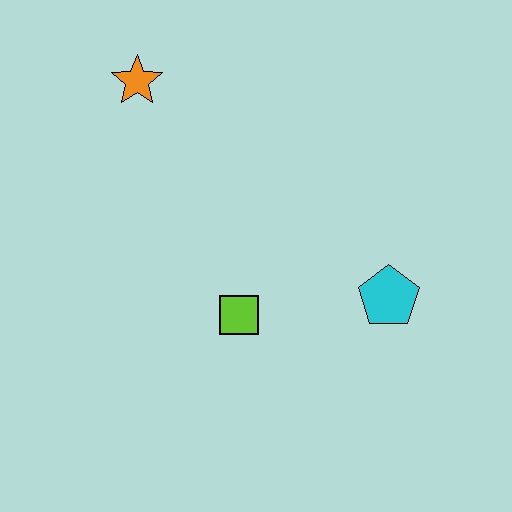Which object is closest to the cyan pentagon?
The lime square is closest to the cyan pentagon.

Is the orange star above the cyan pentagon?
Yes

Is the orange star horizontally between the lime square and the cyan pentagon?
No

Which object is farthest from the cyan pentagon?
The orange star is farthest from the cyan pentagon.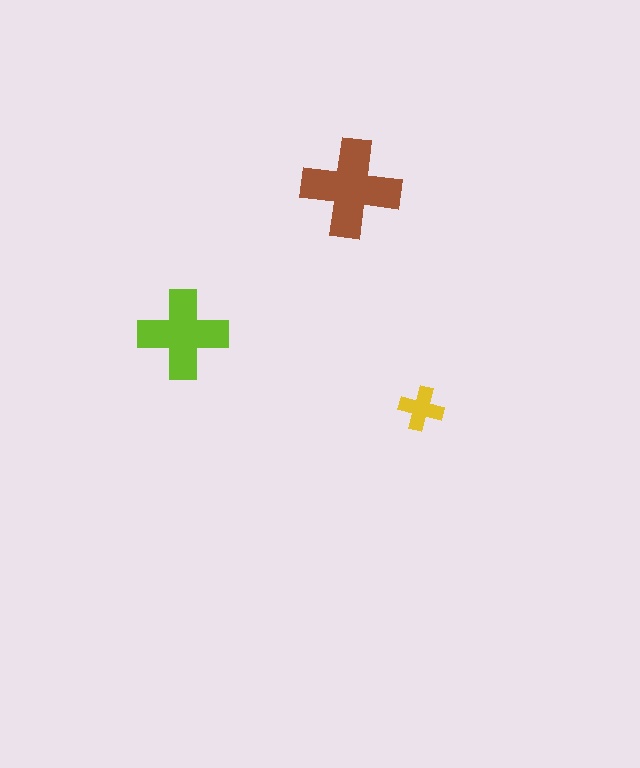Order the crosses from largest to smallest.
the brown one, the lime one, the yellow one.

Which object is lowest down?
The yellow cross is bottommost.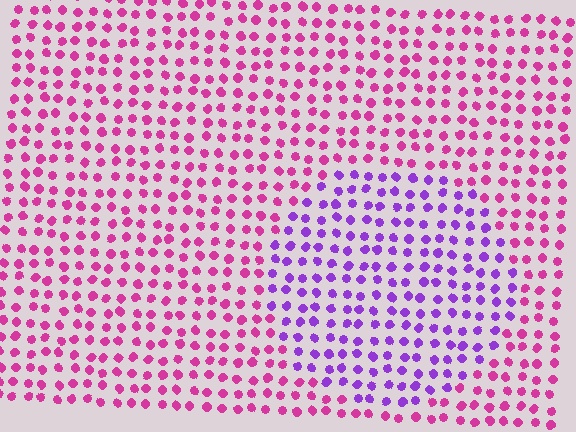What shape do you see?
I see a circle.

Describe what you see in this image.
The image is filled with small magenta elements in a uniform arrangement. A circle-shaped region is visible where the elements are tinted to a slightly different hue, forming a subtle color boundary.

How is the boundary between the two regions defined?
The boundary is defined purely by a slight shift in hue (about 46 degrees). Spacing, size, and orientation are identical on both sides.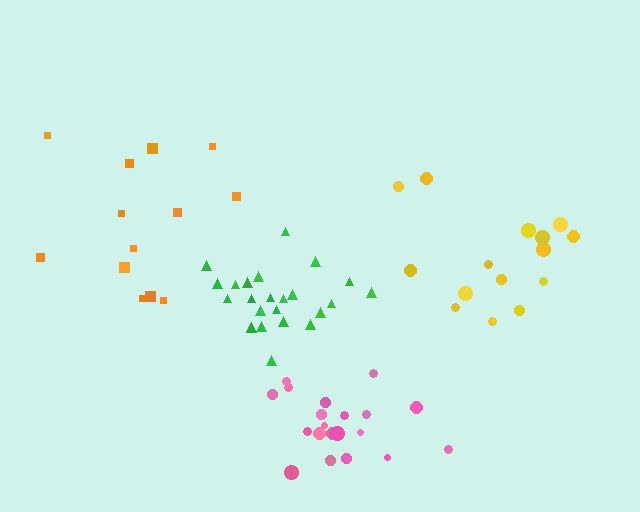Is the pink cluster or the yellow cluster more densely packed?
Pink.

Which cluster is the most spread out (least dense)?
Orange.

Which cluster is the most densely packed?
Pink.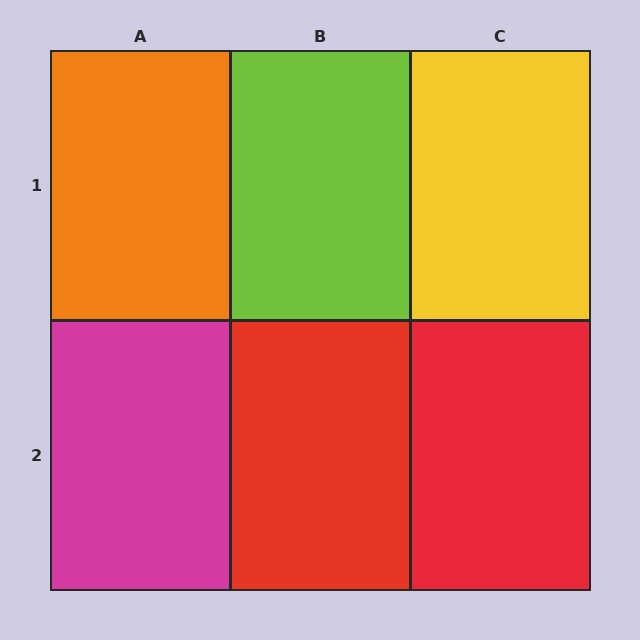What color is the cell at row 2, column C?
Red.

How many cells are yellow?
1 cell is yellow.